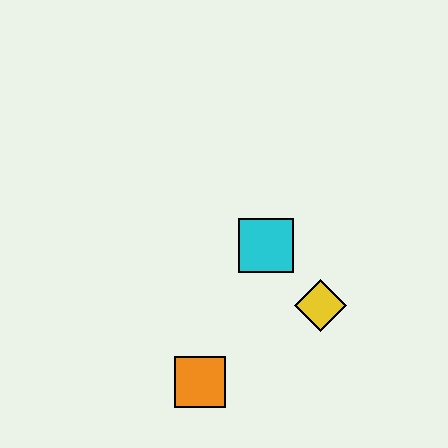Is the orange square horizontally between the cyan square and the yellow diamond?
No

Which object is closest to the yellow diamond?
The cyan square is closest to the yellow diamond.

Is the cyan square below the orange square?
No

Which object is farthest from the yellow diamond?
The orange square is farthest from the yellow diamond.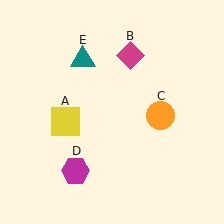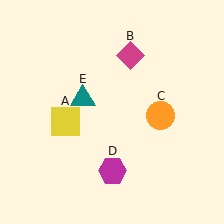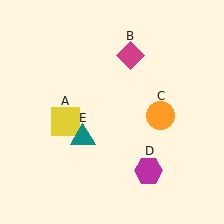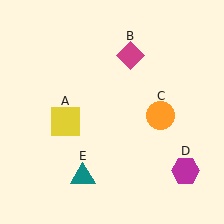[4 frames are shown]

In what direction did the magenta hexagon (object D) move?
The magenta hexagon (object D) moved right.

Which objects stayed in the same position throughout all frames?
Yellow square (object A) and magenta diamond (object B) and orange circle (object C) remained stationary.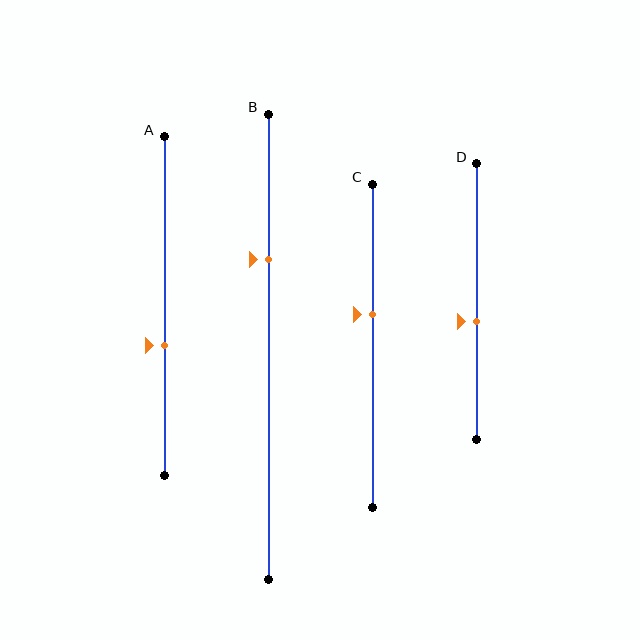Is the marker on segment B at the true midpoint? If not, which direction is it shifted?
No, the marker on segment B is shifted upward by about 19% of the segment length.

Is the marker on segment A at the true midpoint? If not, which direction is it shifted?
No, the marker on segment A is shifted downward by about 12% of the segment length.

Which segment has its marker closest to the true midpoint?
Segment D has its marker closest to the true midpoint.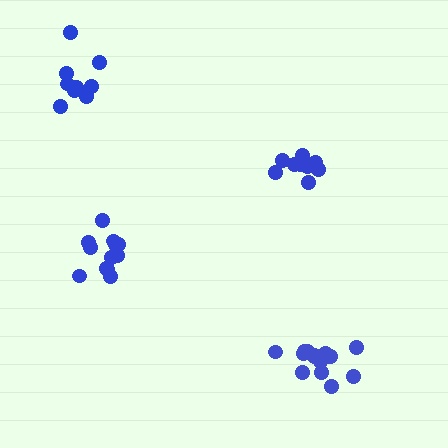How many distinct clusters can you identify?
There are 4 distinct clusters.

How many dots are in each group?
Group 1: 14 dots, Group 2: 13 dots, Group 3: 10 dots, Group 4: 9 dots (46 total).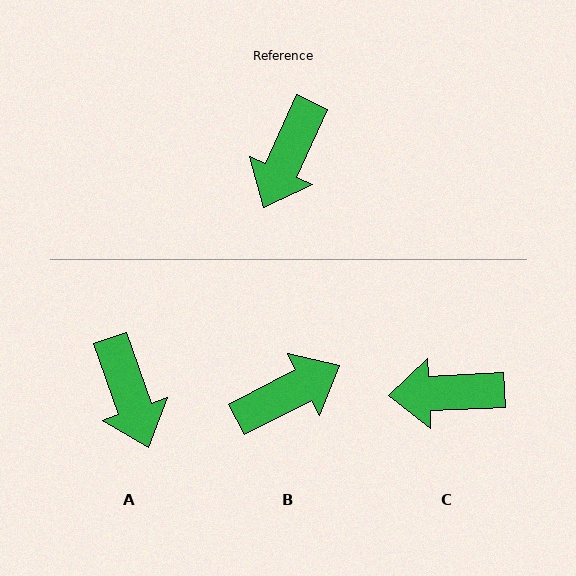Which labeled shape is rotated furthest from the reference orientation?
B, about 142 degrees away.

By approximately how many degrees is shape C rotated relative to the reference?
Approximately 63 degrees clockwise.